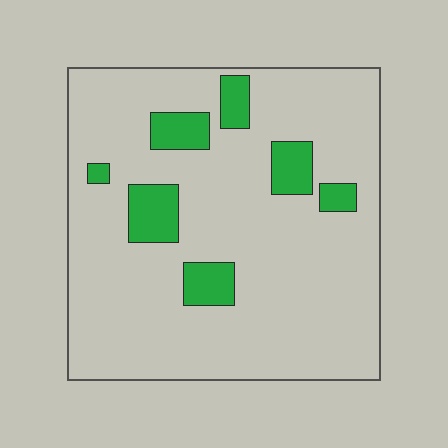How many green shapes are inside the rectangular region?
7.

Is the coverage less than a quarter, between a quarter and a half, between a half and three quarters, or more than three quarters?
Less than a quarter.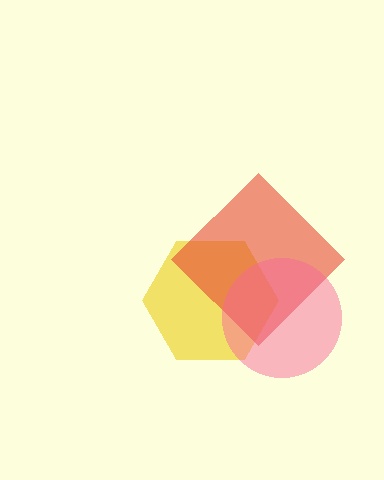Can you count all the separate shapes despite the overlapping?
Yes, there are 3 separate shapes.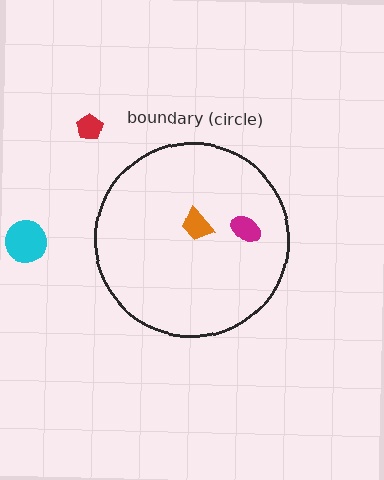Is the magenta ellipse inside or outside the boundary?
Inside.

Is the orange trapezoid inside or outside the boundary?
Inside.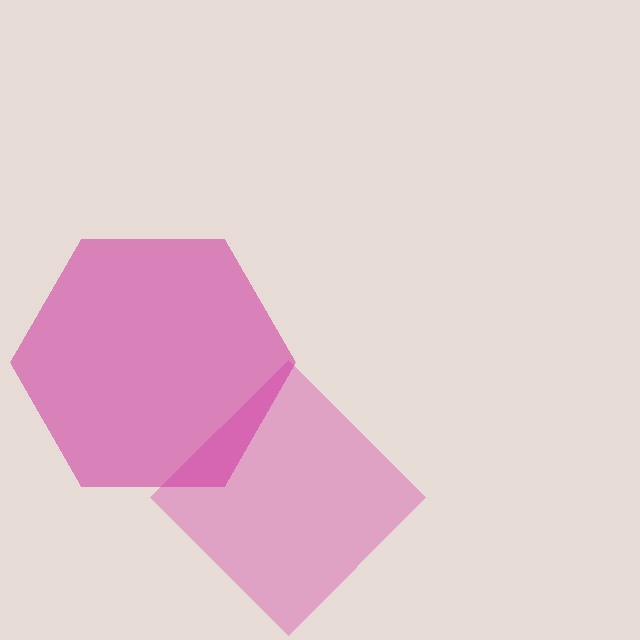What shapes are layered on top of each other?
The layered shapes are: a pink diamond, a magenta hexagon.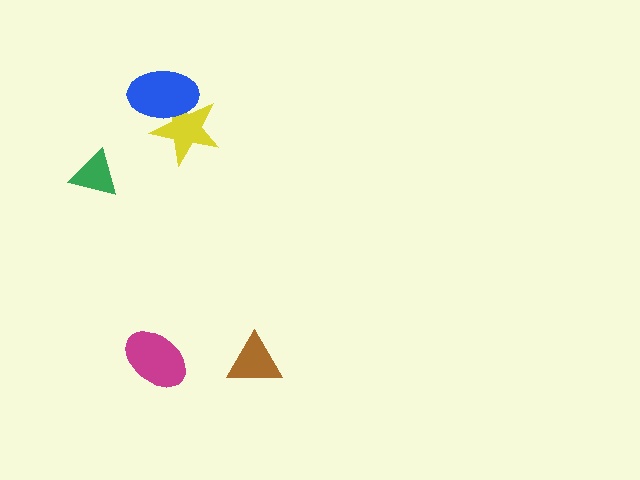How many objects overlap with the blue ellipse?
1 object overlaps with the blue ellipse.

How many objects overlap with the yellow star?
1 object overlaps with the yellow star.